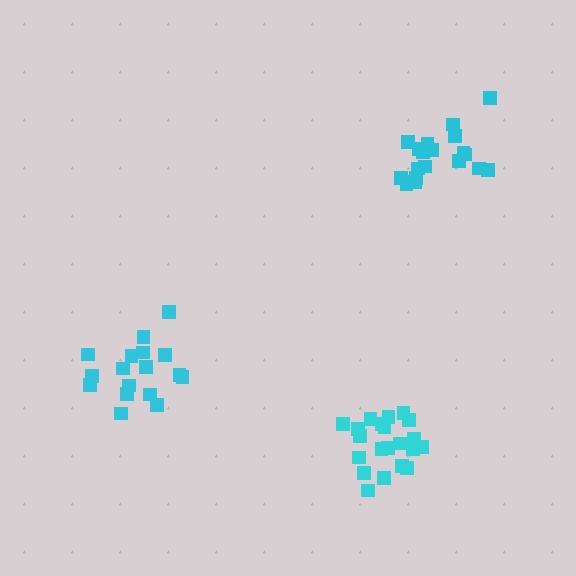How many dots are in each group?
Group 1: 21 dots, Group 2: 20 dots, Group 3: 17 dots (58 total).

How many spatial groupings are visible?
There are 3 spatial groupings.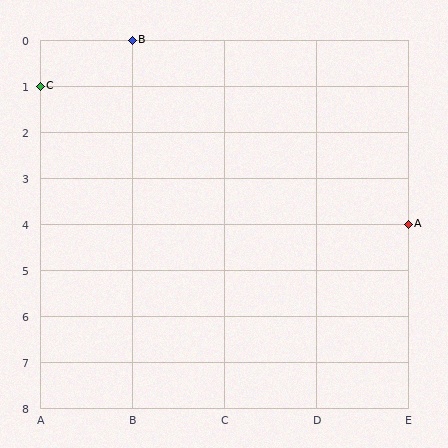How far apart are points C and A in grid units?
Points C and A are 4 columns and 3 rows apart (about 5.0 grid units diagonally).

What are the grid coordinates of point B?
Point B is at grid coordinates (B, 0).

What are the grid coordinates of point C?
Point C is at grid coordinates (A, 1).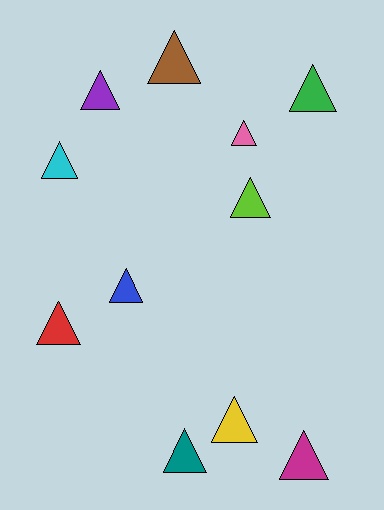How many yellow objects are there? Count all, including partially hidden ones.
There is 1 yellow object.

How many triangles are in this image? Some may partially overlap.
There are 11 triangles.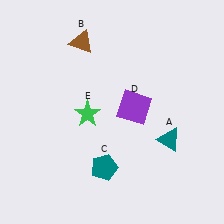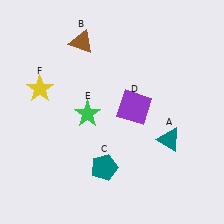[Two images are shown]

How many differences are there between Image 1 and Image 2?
There is 1 difference between the two images.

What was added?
A yellow star (F) was added in Image 2.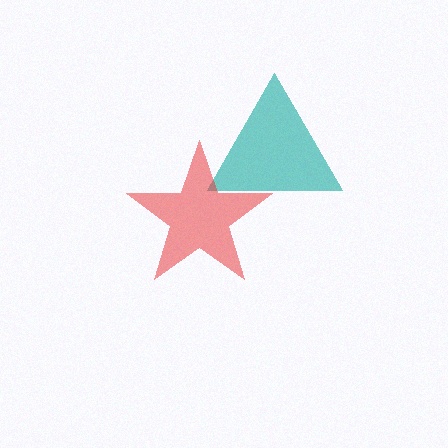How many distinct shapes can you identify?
There are 2 distinct shapes: a teal triangle, a red star.